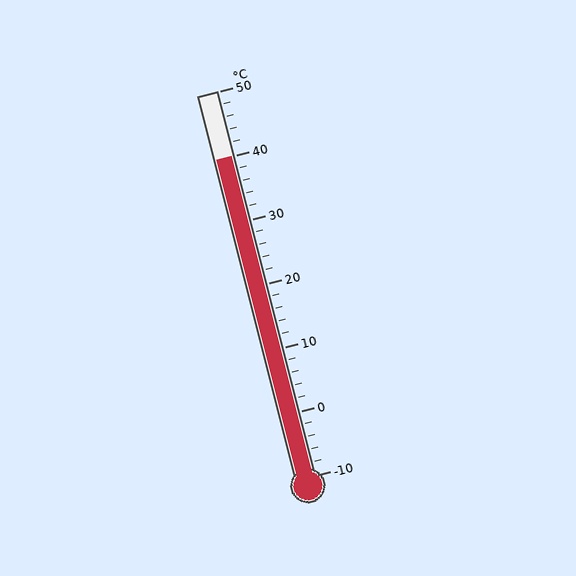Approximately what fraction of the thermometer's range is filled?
The thermometer is filled to approximately 85% of its range.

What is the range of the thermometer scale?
The thermometer scale ranges from -10°C to 50°C.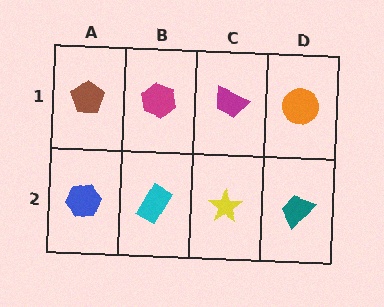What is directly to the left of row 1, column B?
A brown pentagon.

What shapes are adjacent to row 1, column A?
A blue hexagon (row 2, column A), a magenta hexagon (row 1, column B).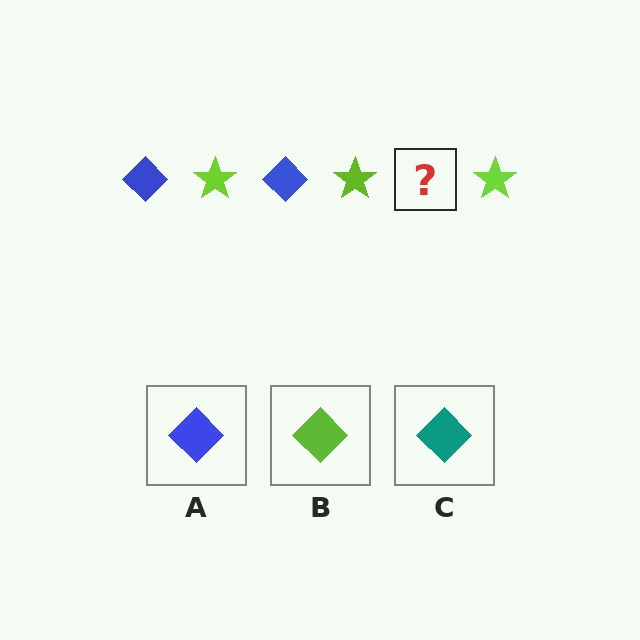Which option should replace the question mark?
Option A.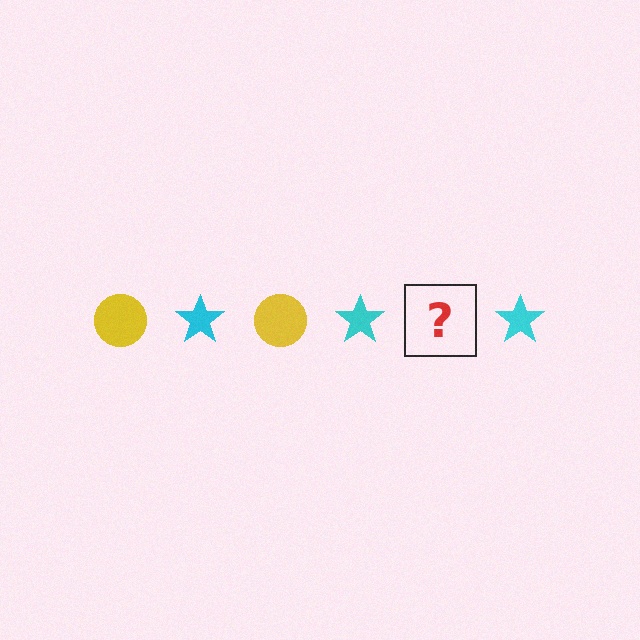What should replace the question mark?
The question mark should be replaced with a yellow circle.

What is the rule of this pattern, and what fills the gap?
The rule is that the pattern alternates between yellow circle and cyan star. The gap should be filled with a yellow circle.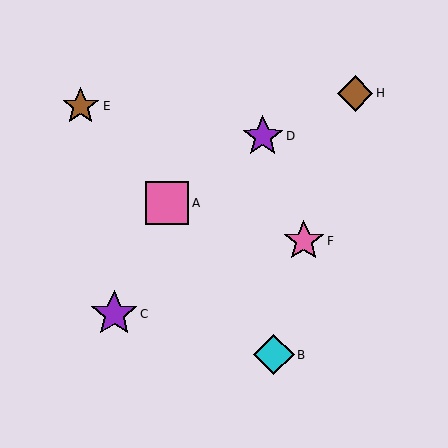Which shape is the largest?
The purple star (labeled C) is the largest.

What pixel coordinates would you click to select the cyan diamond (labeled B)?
Click at (274, 355) to select the cyan diamond B.